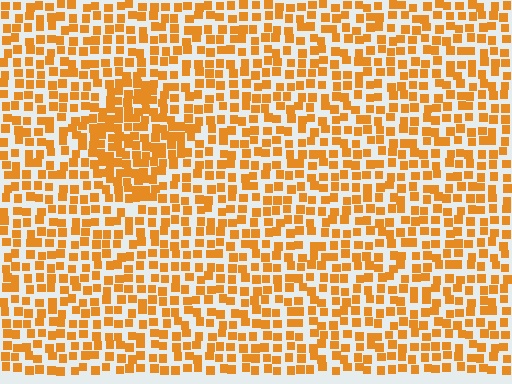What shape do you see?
I see a diamond.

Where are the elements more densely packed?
The elements are more densely packed inside the diamond boundary.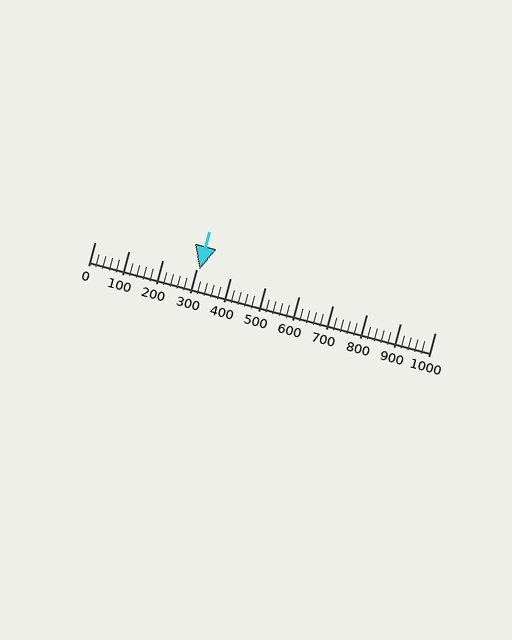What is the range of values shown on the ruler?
The ruler shows values from 0 to 1000.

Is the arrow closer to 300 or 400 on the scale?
The arrow is closer to 300.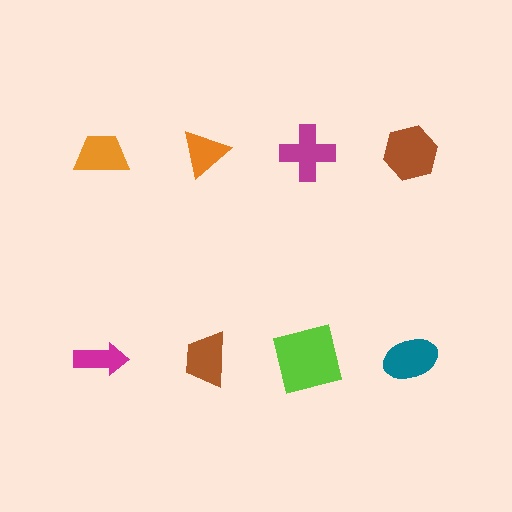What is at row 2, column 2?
A brown trapezoid.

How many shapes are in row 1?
4 shapes.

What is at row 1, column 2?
An orange triangle.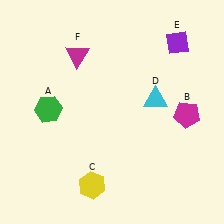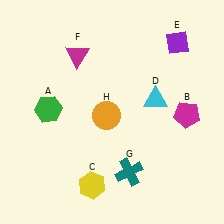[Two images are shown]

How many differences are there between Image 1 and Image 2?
There are 2 differences between the two images.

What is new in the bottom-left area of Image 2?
An orange circle (H) was added in the bottom-left area of Image 2.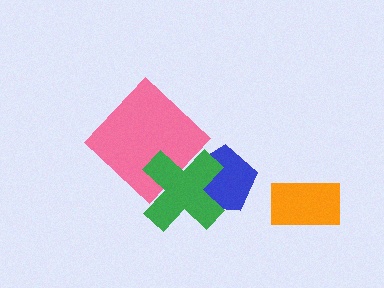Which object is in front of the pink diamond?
The green cross is in front of the pink diamond.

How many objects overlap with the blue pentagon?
1 object overlaps with the blue pentagon.